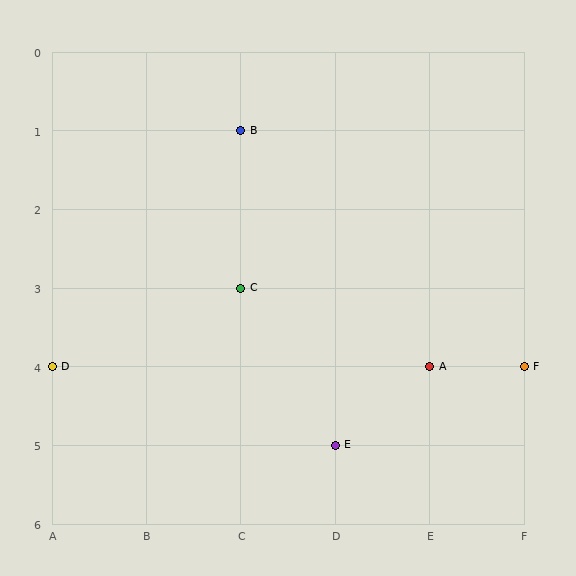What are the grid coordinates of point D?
Point D is at grid coordinates (A, 4).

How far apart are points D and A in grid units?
Points D and A are 4 columns apart.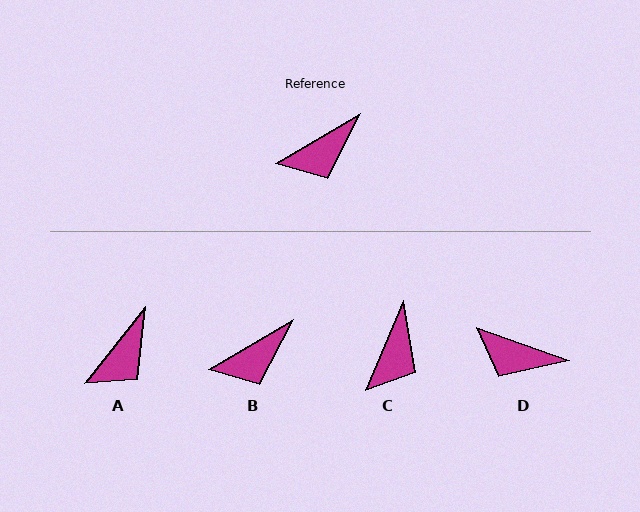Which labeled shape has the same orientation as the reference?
B.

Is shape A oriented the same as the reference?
No, it is off by about 21 degrees.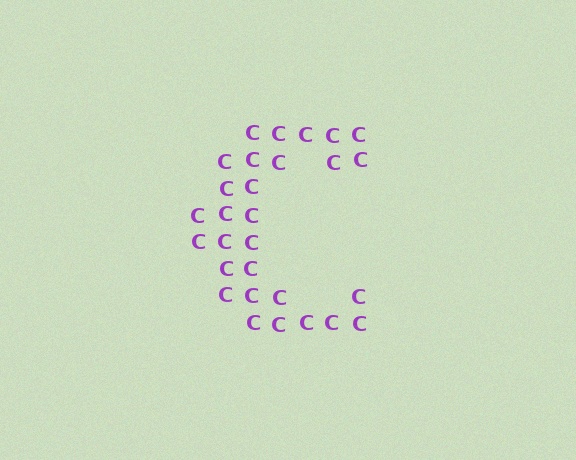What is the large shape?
The large shape is the letter C.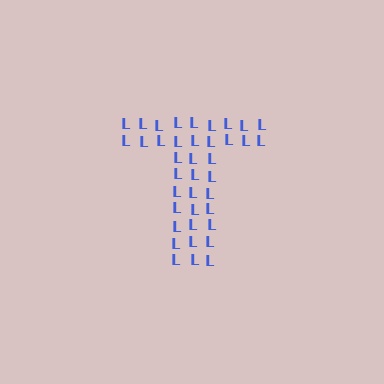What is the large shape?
The large shape is the letter T.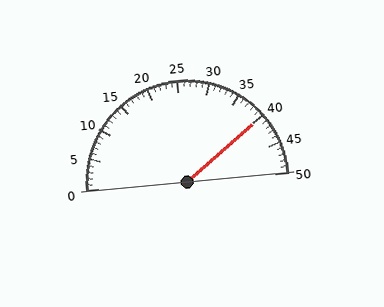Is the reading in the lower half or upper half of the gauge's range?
The reading is in the upper half of the range (0 to 50).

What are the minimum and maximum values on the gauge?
The gauge ranges from 0 to 50.